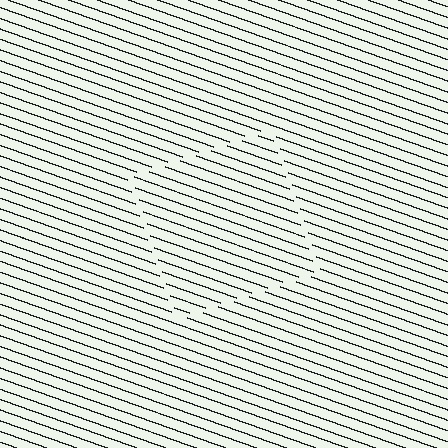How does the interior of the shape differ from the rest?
The interior of the shape contains the same grating, shifted by half a period — the contour is defined by the phase discontinuity where line-ends from the inner and outer gratings abut.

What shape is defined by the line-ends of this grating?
An illusory square. The interior of the shape contains the same grating, shifted by half a period — the contour is defined by the phase discontinuity where line-ends from the inner and outer gratings abut.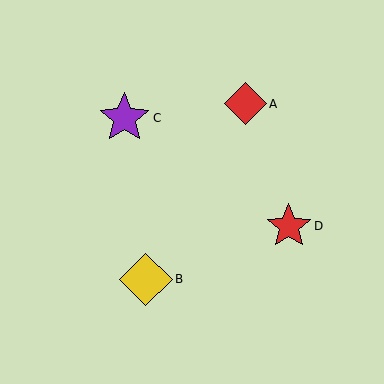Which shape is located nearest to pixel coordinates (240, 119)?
The red diamond (labeled A) at (245, 104) is nearest to that location.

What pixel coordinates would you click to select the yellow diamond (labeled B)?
Click at (146, 279) to select the yellow diamond B.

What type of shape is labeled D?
Shape D is a red star.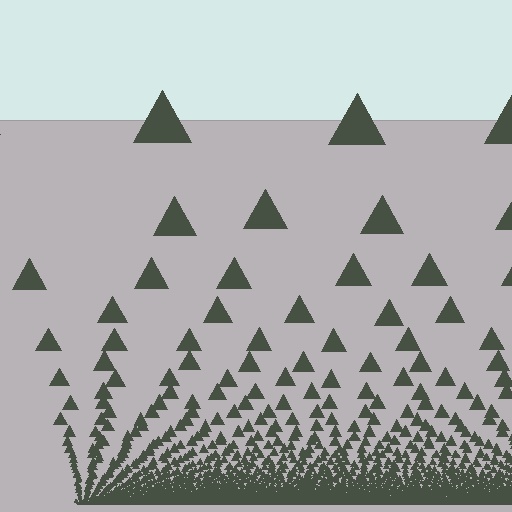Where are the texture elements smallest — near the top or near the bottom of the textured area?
Near the bottom.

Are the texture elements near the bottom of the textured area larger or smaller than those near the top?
Smaller. The gradient is inverted — elements near the bottom are smaller and denser.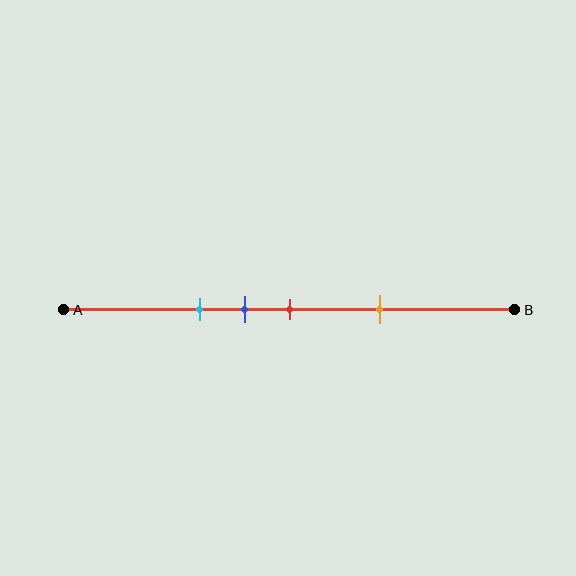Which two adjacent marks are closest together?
The blue and red marks are the closest adjacent pair.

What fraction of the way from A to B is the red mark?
The red mark is approximately 50% (0.5) of the way from A to B.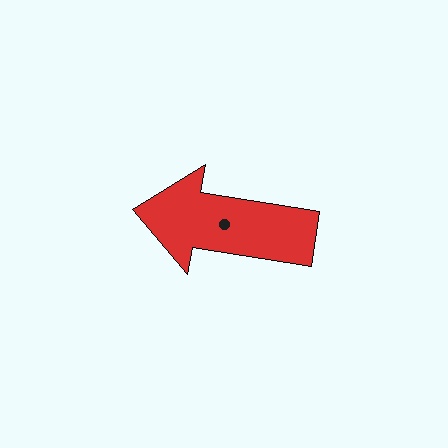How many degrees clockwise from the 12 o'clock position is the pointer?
Approximately 279 degrees.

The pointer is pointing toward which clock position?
Roughly 9 o'clock.